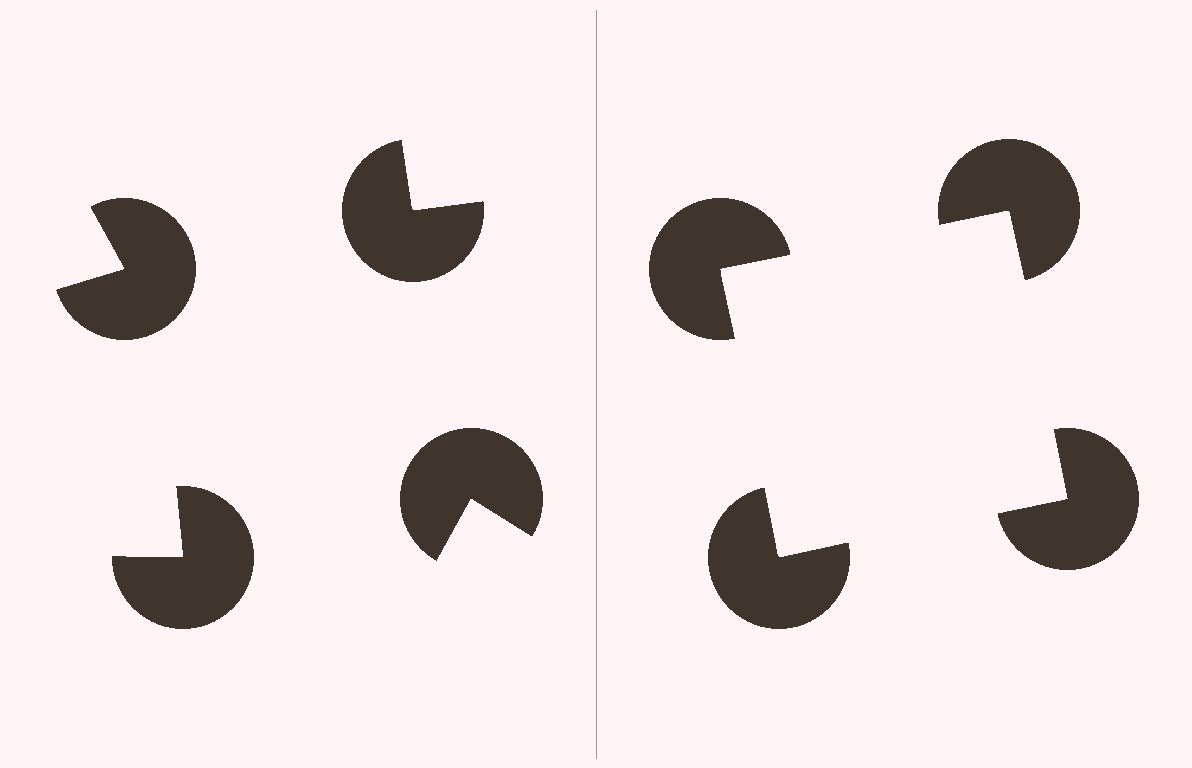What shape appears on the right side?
An illusory square.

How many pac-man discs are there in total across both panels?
8 — 4 on each side.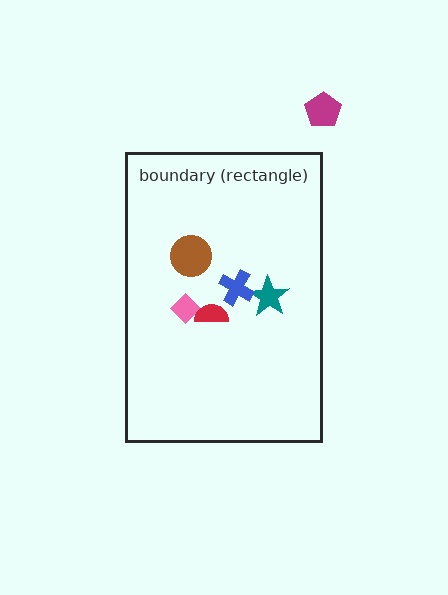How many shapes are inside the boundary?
5 inside, 1 outside.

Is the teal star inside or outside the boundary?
Inside.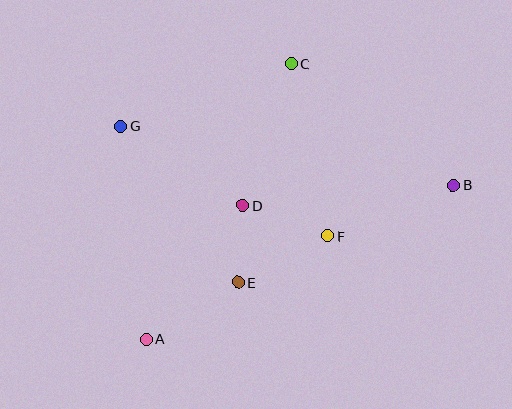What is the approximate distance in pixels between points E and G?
The distance between E and G is approximately 195 pixels.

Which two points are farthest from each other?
Points A and B are farthest from each other.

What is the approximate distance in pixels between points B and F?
The distance between B and F is approximately 135 pixels.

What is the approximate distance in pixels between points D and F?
The distance between D and F is approximately 90 pixels.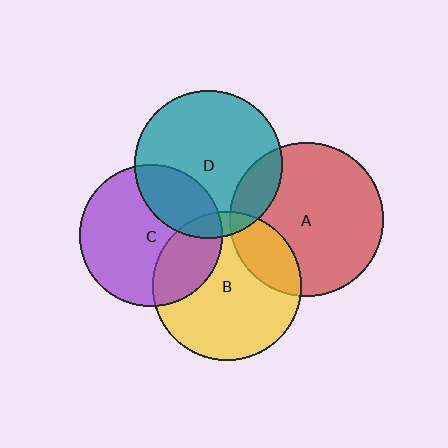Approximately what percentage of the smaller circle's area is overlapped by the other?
Approximately 10%.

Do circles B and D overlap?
Yes.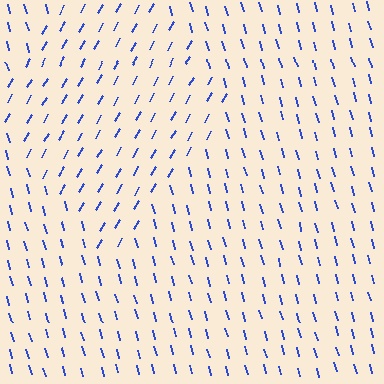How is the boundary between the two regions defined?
The boundary is defined purely by a change in line orientation (approximately 45 degrees difference). All lines are the same color and thickness.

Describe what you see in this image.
The image is filled with small blue line segments. A diamond region in the image has lines oriented differently from the surrounding lines, creating a visible texture boundary.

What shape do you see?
I see a diamond.